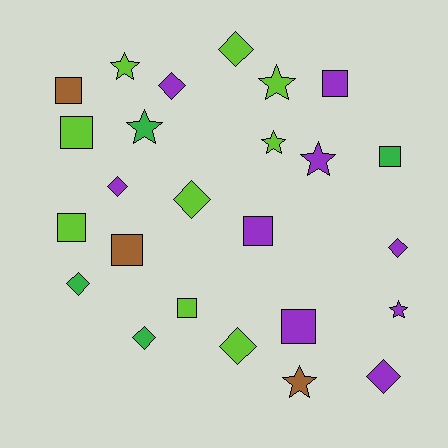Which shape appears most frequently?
Diamond, with 9 objects.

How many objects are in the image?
There are 25 objects.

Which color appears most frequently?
Lime, with 9 objects.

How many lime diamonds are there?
There are 3 lime diamonds.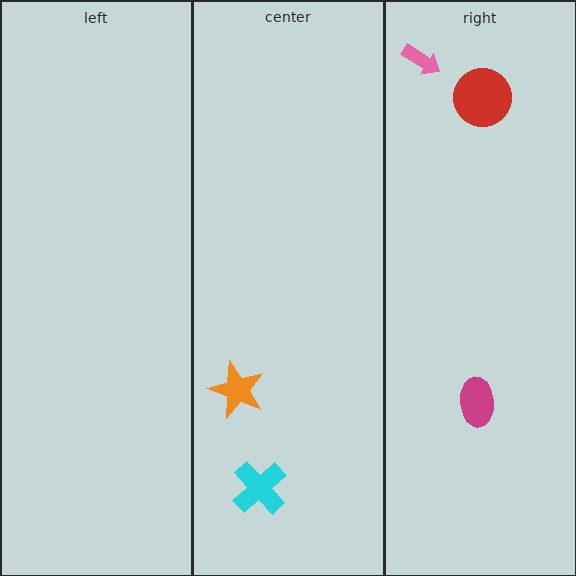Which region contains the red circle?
The right region.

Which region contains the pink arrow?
The right region.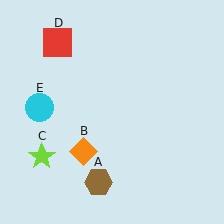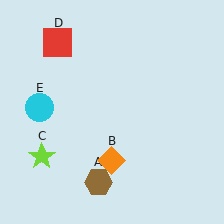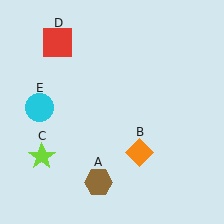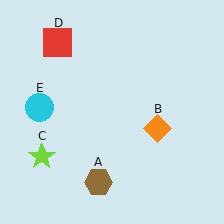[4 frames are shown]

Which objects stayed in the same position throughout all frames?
Brown hexagon (object A) and lime star (object C) and red square (object D) and cyan circle (object E) remained stationary.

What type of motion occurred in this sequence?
The orange diamond (object B) rotated counterclockwise around the center of the scene.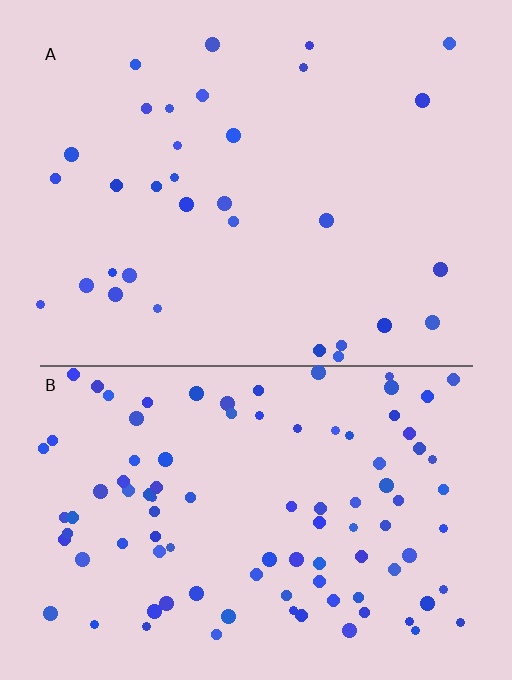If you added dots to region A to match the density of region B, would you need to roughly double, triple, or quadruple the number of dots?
Approximately triple.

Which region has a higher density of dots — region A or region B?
B (the bottom).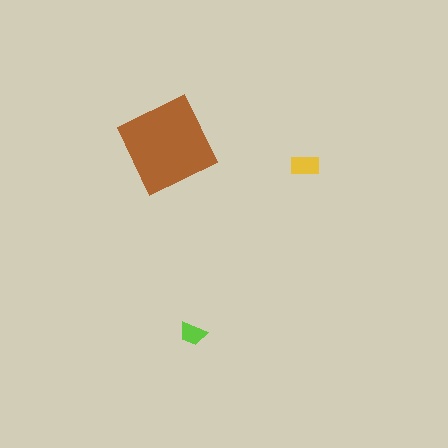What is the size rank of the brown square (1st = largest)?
1st.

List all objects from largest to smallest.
The brown square, the yellow rectangle, the lime trapezoid.